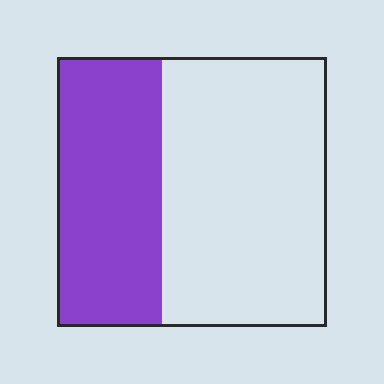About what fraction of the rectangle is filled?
About two fifths (2/5).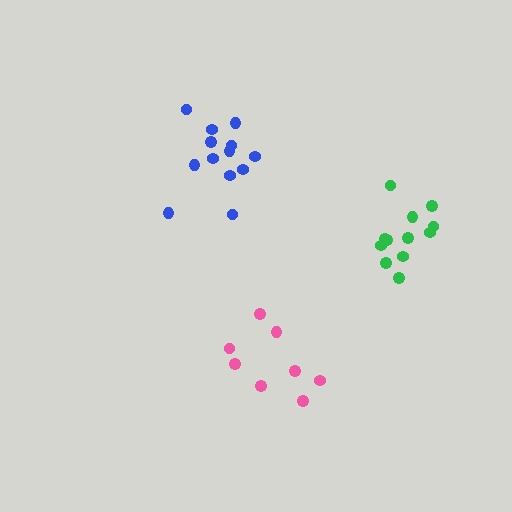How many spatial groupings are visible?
There are 3 spatial groupings.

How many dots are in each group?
Group 1: 13 dots, Group 2: 8 dots, Group 3: 12 dots (33 total).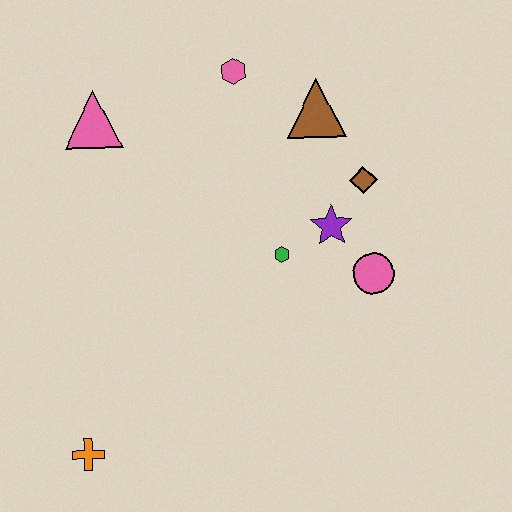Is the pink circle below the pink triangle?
Yes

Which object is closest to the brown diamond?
The purple star is closest to the brown diamond.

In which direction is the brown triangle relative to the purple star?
The brown triangle is above the purple star.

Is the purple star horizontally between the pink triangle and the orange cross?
No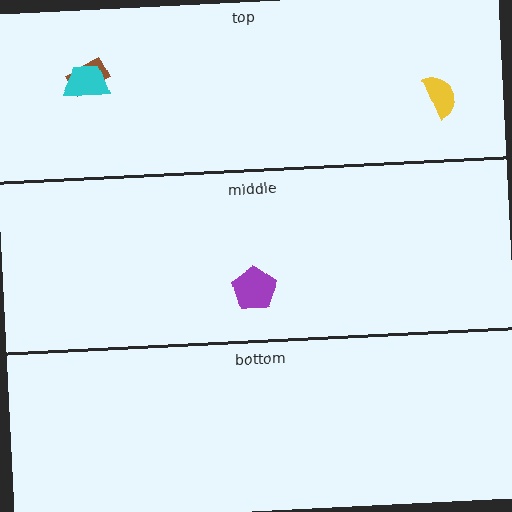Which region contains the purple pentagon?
The middle region.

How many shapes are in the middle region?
1.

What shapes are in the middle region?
The purple pentagon.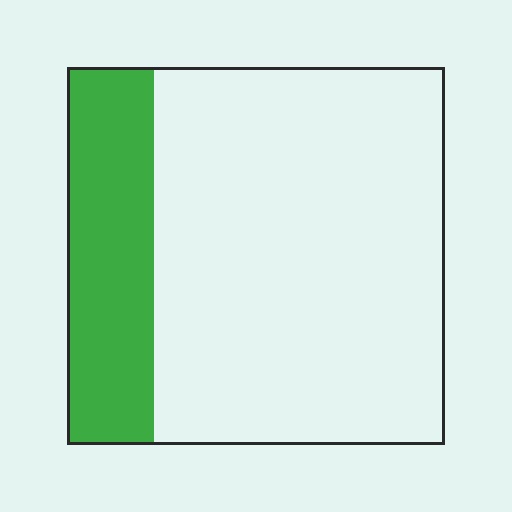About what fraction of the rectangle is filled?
About one quarter (1/4).